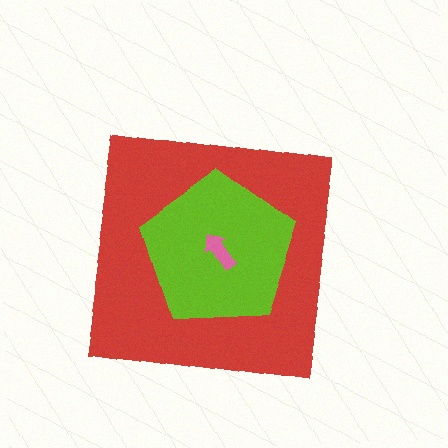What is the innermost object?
The pink arrow.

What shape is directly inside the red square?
The lime pentagon.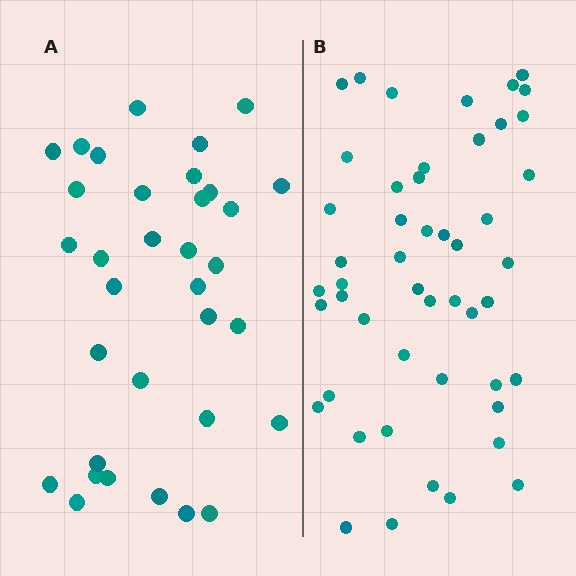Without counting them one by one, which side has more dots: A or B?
Region B (the right region) has more dots.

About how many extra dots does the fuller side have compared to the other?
Region B has approximately 15 more dots than region A.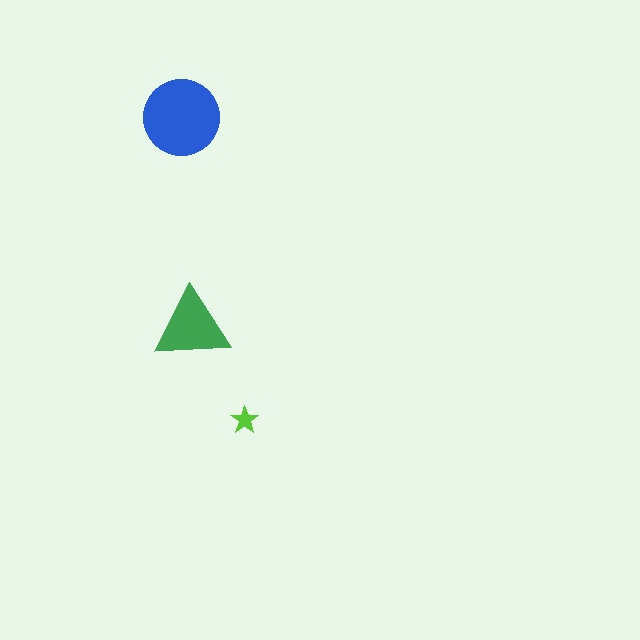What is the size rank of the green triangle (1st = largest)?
2nd.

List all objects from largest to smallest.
The blue circle, the green triangle, the lime star.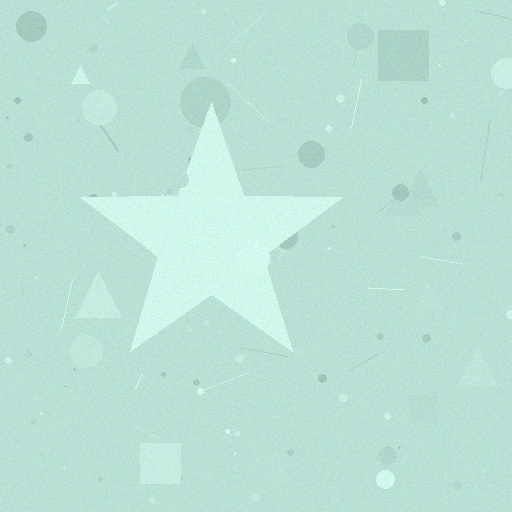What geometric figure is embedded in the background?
A star is embedded in the background.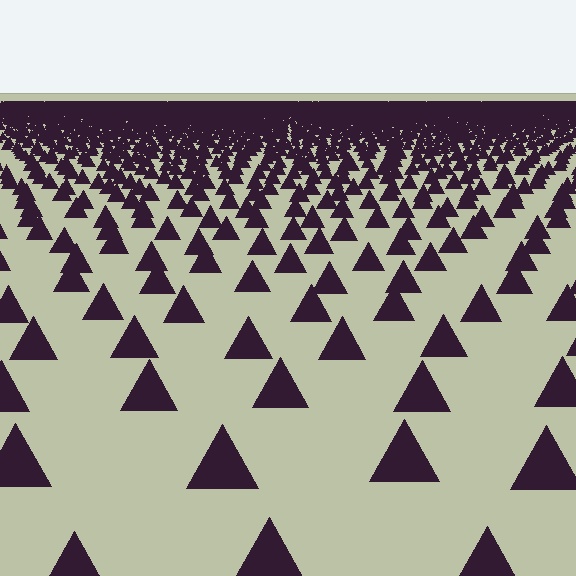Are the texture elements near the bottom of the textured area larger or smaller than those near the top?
Larger. Near the bottom, elements are closer to the viewer and appear at a bigger on-screen size.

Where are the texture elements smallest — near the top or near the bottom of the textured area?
Near the top.